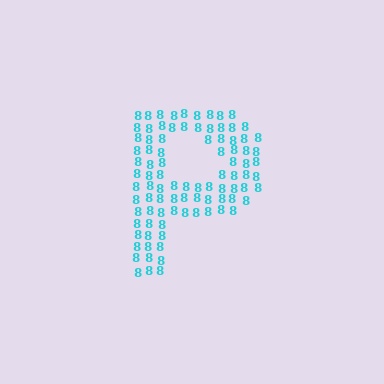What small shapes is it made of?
It is made of small digit 8's.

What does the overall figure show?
The overall figure shows the letter P.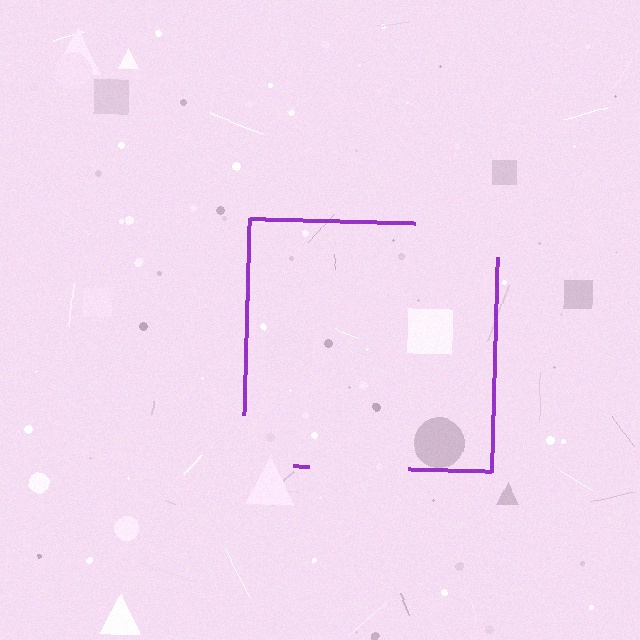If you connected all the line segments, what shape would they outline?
They would outline a square.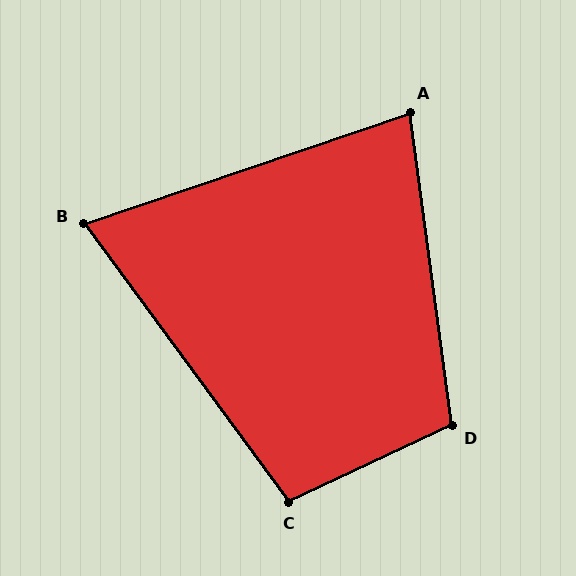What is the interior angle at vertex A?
Approximately 79 degrees (acute).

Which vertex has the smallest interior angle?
B, at approximately 72 degrees.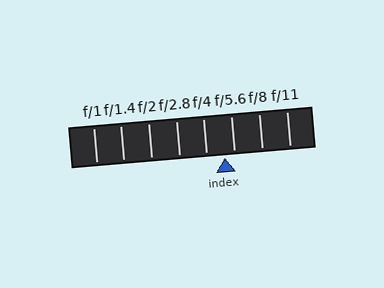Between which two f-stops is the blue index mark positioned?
The index mark is between f/4 and f/5.6.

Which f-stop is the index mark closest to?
The index mark is closest to f/5.6.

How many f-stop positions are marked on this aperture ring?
There are 8 f-stop positions marked.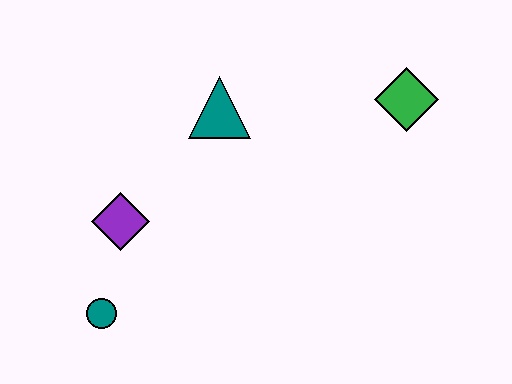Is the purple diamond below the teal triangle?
Yes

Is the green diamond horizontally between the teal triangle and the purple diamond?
No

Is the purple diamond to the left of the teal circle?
No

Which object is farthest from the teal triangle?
The teal circle is farthest from the teal triangle.